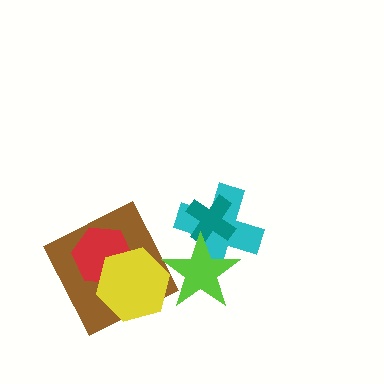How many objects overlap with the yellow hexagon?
3 objects overlap with the yellow hexagon.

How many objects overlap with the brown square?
2 objects overlap with the brown square.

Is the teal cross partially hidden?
Yes, it is partially covered by another shape.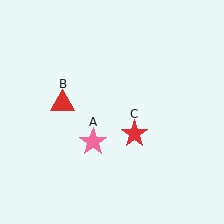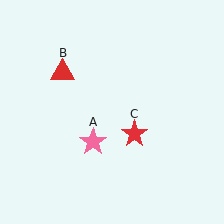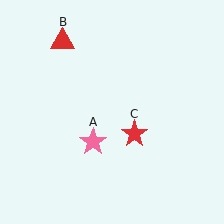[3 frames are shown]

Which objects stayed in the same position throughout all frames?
Pink star (object A) and red star (object C) remained stationary.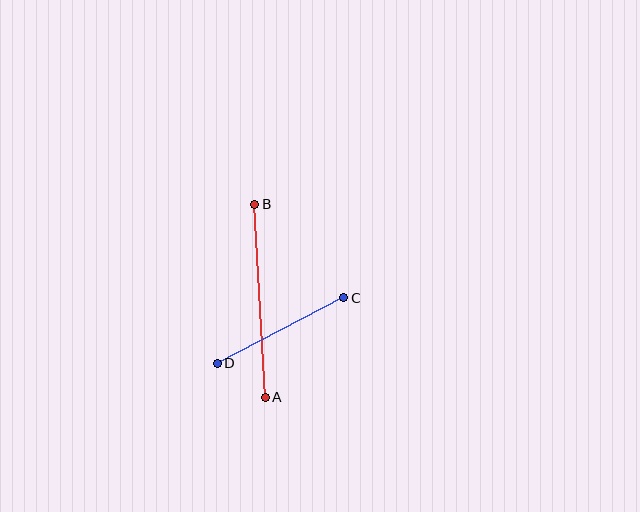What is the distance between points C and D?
The distance is approximately 143 pixels.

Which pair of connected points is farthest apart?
Points A and B are farthest apart.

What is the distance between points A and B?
The distance is approximately 193 pixels.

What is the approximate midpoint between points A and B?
The midpoint is at approximately (260, 301) pixels.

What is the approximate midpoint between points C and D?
The midpoint is at approximately (280, 331) pixels.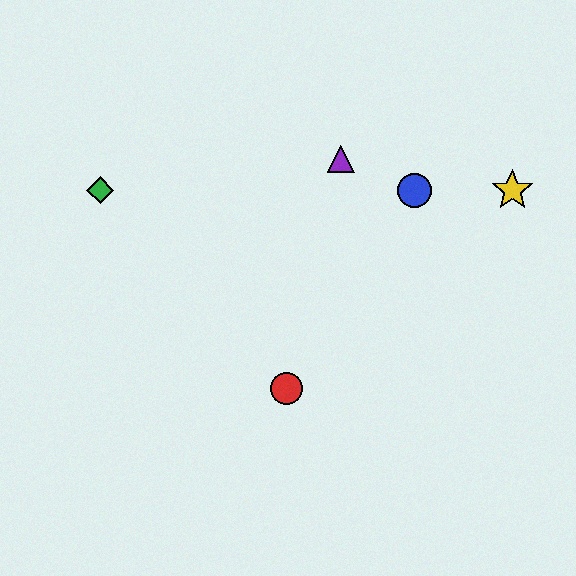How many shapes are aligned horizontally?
3 shapes (the blue circle, the green diamond, the yellow star) are aligned horizontally.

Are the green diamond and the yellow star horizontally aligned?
Yes, both are at y≈190.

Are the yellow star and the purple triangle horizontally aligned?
No, the yellow star is at y≈190 and the purple triangle is at y≈159.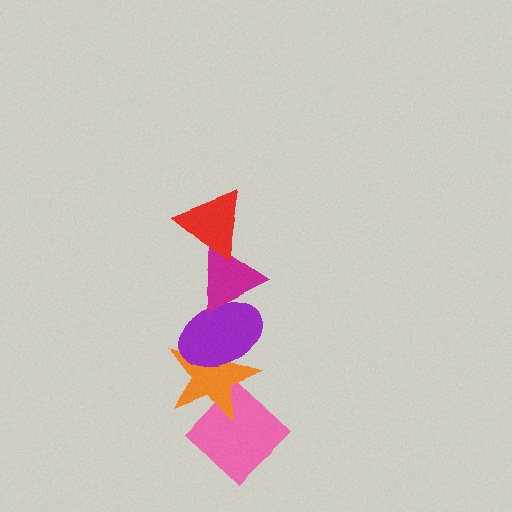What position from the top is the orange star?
The orange star is 4th from the top.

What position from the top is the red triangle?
The red triangle is 1st from the top.